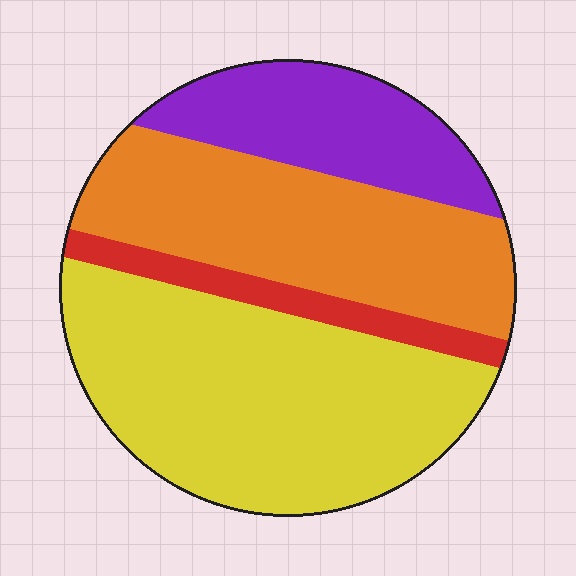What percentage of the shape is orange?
Orange covers around 30% of the shape.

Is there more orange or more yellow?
Yellow.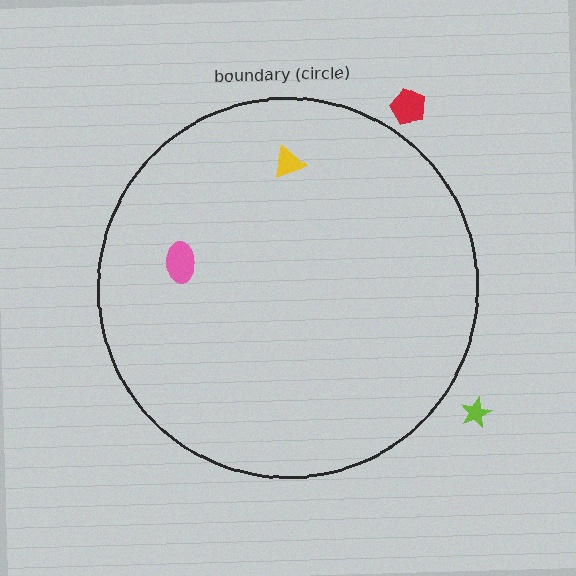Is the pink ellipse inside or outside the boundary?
Inside.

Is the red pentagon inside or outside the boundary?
Outside.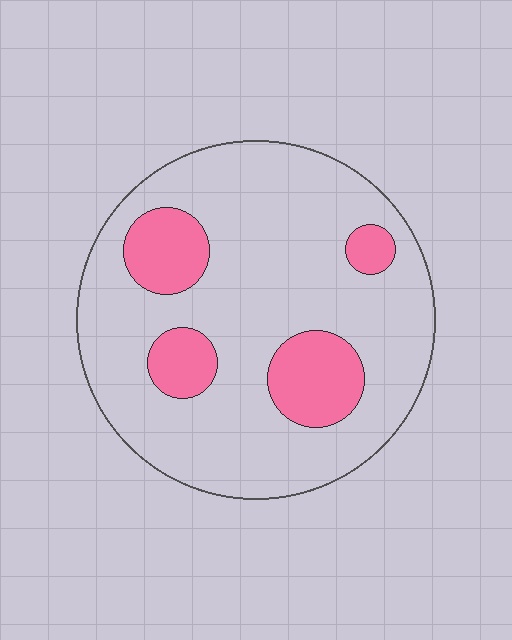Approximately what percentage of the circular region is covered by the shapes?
Approximately 20%.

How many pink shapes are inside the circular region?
4.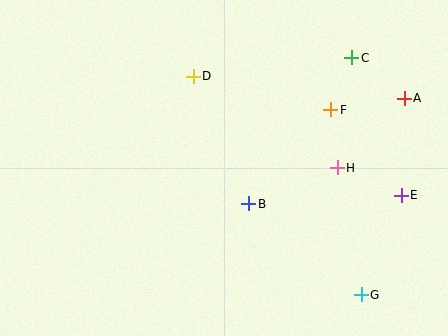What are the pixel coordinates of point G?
Point G is at (361, 295).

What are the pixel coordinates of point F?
Point F is at (331, 110).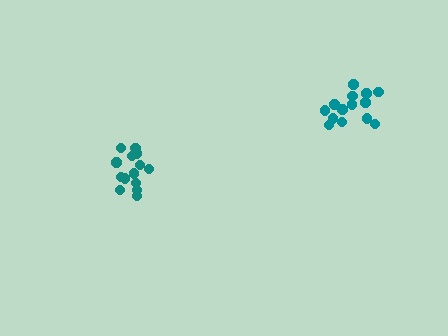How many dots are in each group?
Group 1: 14 dots, Group 2: 14 dots (28 total).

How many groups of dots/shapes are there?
There are 2 groups.